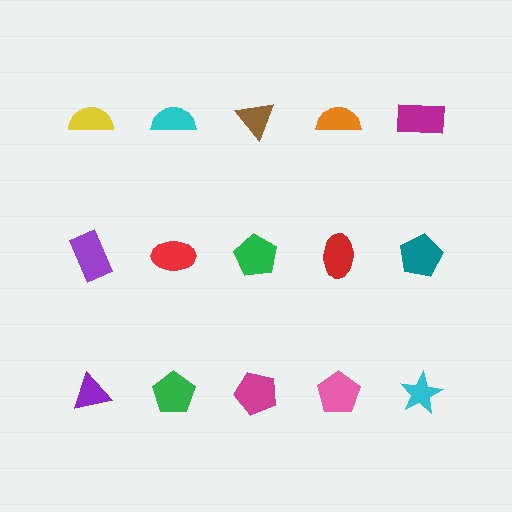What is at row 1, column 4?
An orange semicircle.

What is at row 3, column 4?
A pink pentagon.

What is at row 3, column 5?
A cyan star.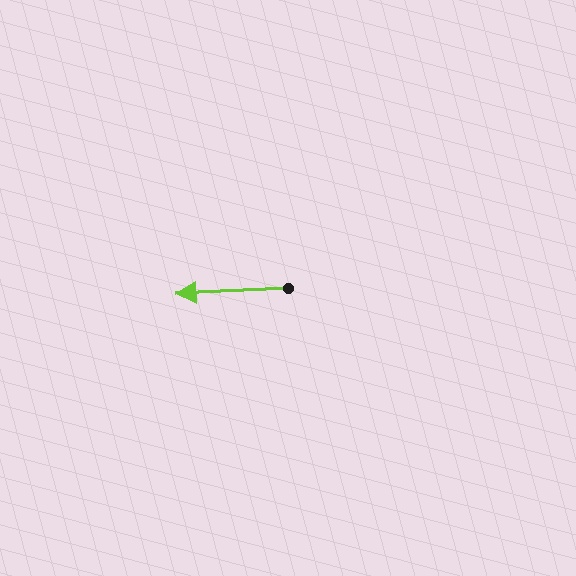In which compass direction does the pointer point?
West.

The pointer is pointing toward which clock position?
Roughly 9 o'clock.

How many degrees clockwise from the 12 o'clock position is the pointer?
Approximately 267 degrees.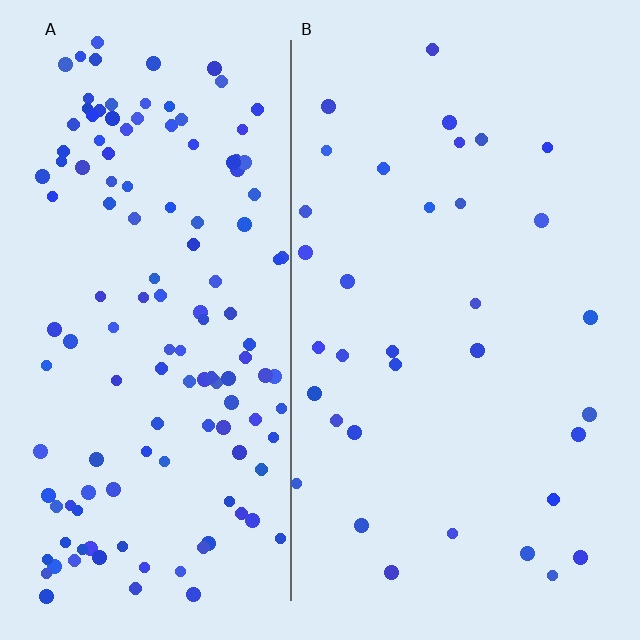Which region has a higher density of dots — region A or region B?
A (the left).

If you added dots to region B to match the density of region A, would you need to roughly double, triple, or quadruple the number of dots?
Approximately quadruple.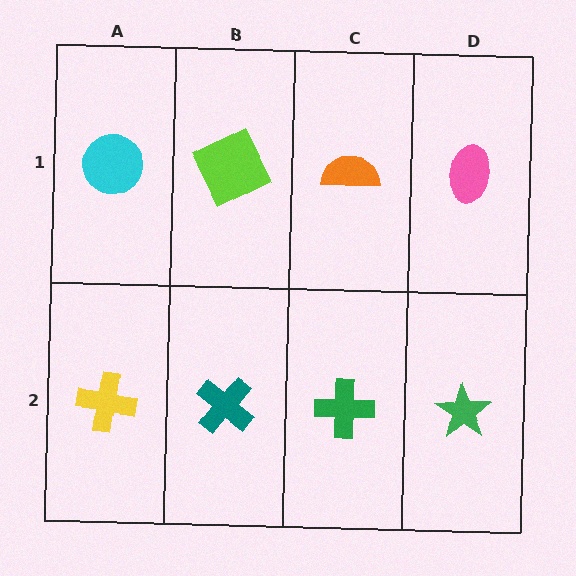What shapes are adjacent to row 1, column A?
A yellow cross (row 2, column A), a lime square (row 1, column B).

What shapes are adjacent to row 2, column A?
A cyan circle (row 1, column A), a teal cross (row 2, column B).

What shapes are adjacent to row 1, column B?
A teal cross (row 2, column B), a cyan circle (row 1, column A), an orange semicircle (row 1, column C).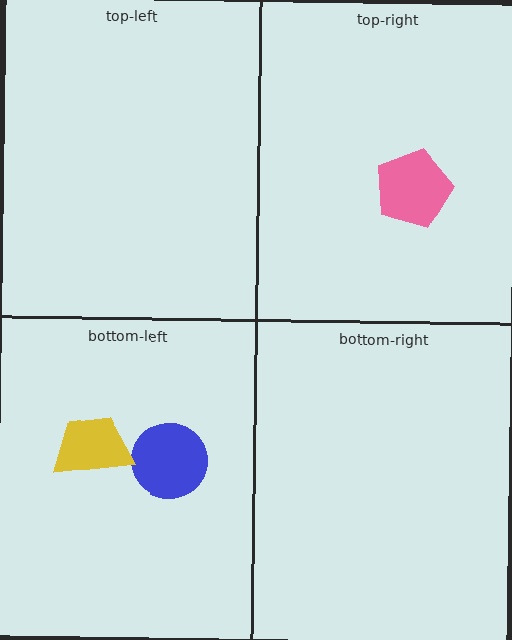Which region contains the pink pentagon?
The top-right region.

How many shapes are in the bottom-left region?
2.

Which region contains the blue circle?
The bottom-left region.